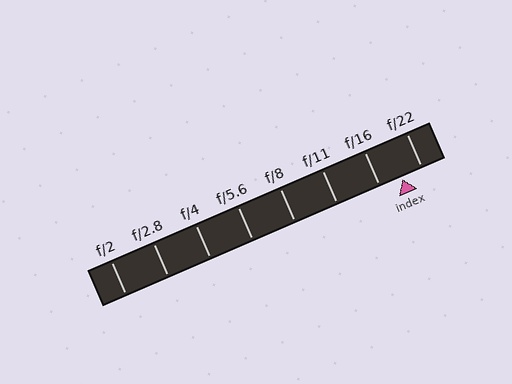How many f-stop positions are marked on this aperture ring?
There are 8 f-stop positions marked.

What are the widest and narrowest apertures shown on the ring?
The widest aperture shown is f/2 and the narrowest is f/22.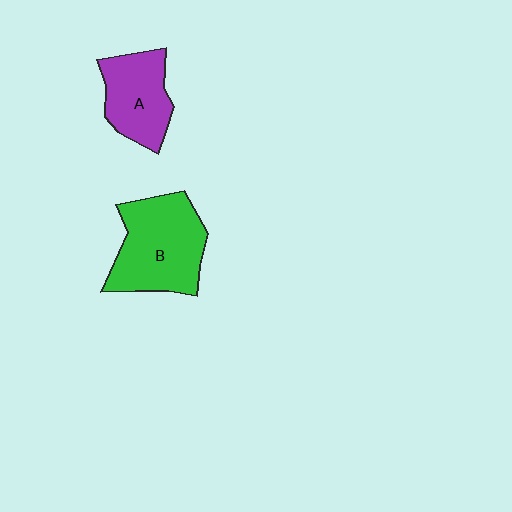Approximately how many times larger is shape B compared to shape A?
Approximately 1.4 times.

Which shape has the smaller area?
Shape A (purple).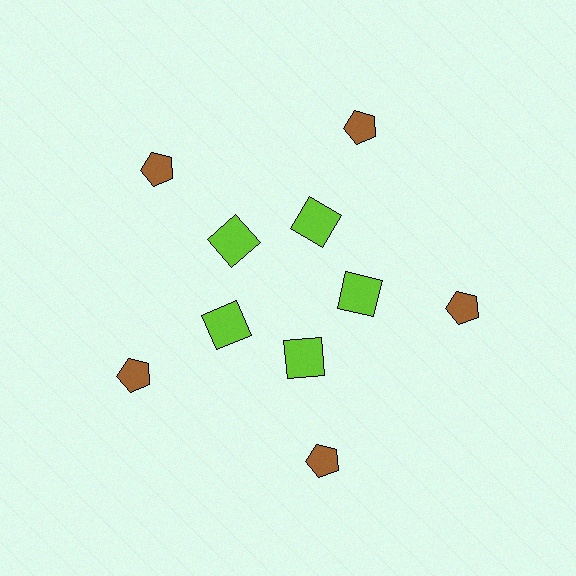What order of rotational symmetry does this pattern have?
This pattern has 5-fold rotational symmetry.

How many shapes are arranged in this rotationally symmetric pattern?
There are 10 shapes, arranged in 5 groups of 2.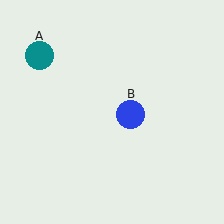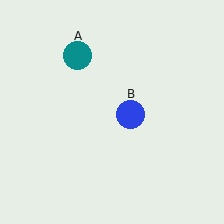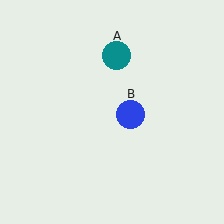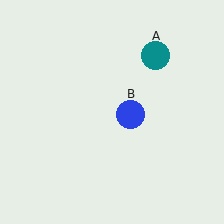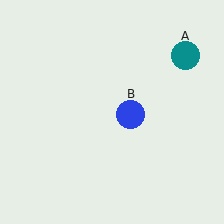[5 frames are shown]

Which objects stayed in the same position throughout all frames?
Blue circle (object B) remained stationary.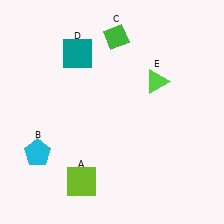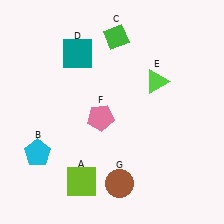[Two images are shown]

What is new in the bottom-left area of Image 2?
A pink pentagon (F) was added in the bottom-left area of Image 2.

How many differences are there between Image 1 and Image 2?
There are 2 differences between the two images.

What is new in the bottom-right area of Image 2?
A brown circle (G) was added in the bottom-right area of Image 2.